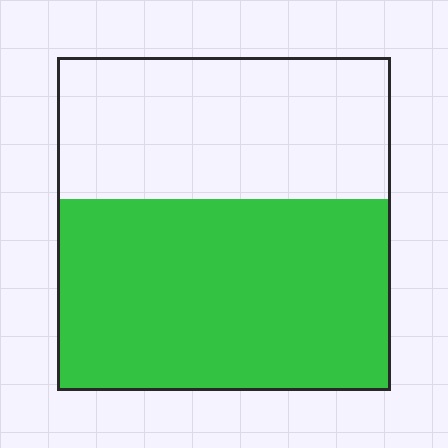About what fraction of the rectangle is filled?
About three fifths (3/5).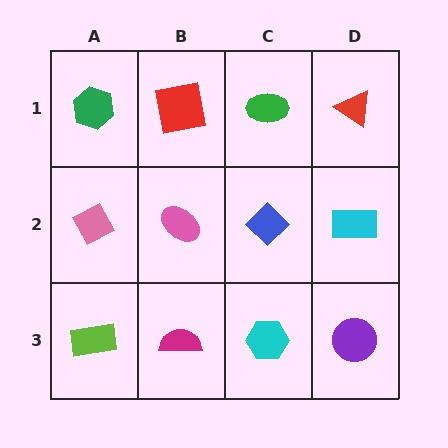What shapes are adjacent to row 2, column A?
A green hexagon (row 1, column A), a lime rectangle (row 3, column A), a pink ellipse (row 2, column B).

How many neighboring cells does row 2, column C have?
4.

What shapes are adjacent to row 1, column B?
A pink ellipse (row 2, column B), a green hexagon (row 1, column A), a green ellipse (row 1, column C).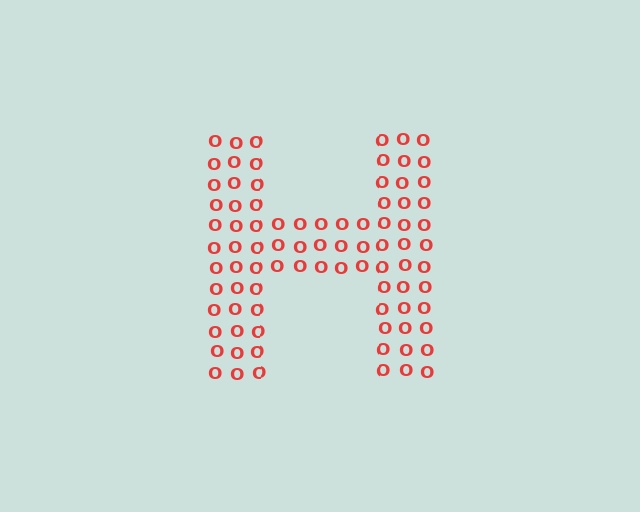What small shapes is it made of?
It is made of small letter O's.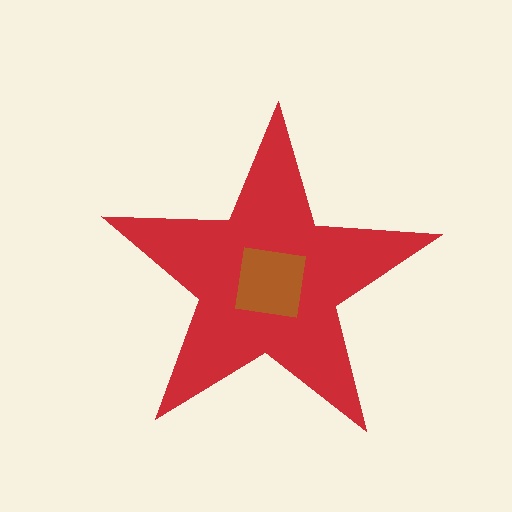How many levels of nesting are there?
2.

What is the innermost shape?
The brown square.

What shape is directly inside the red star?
The brown square.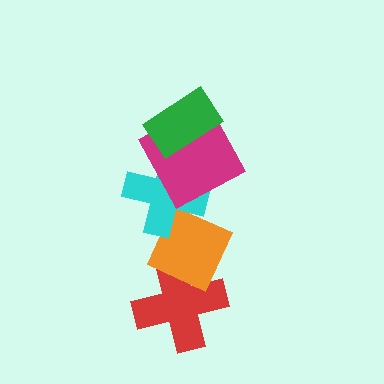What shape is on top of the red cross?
The orange diamond is on top of the red cross.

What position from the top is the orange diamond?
The orange diamond is 4th from the top.